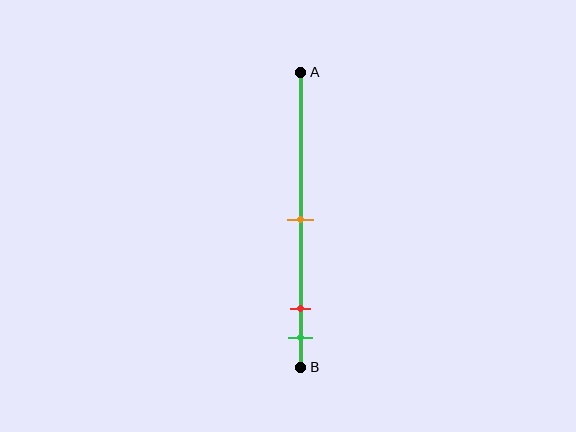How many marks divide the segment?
There are 3 marks dividing the segment.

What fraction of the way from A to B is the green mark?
The green mark is approximately 90% (0.9) of the way from A to B.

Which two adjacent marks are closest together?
The red and green marks are the closest adjacent pair.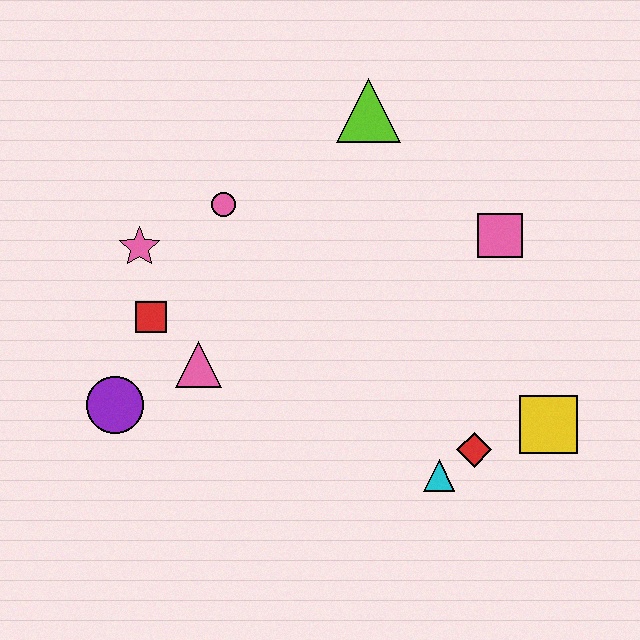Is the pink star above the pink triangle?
Yes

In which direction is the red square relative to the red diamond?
The red square is to the left of the red diamond.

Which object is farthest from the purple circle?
The yellow square is farthest from the purple circle.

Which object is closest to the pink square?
The lime triangle is closest to the pink square.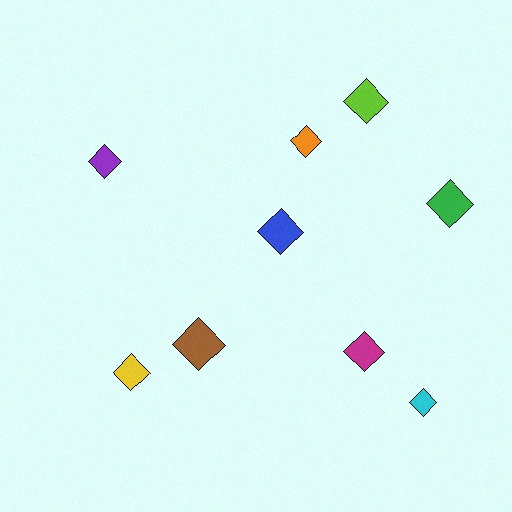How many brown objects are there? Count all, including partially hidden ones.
There is 1 brown object.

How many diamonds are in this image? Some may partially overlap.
There are 9 diamonds.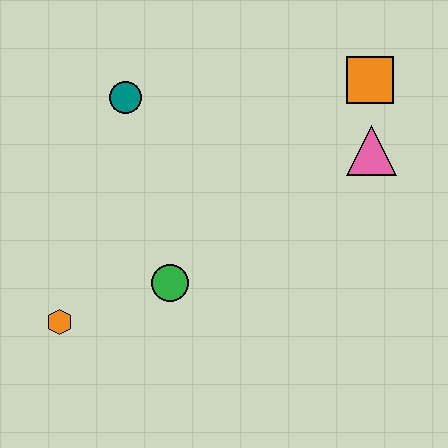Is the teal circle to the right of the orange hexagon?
Yes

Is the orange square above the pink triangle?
Yes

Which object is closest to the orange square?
The pink triangle is closest to the orange square.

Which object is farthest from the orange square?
The orange hexagon is farthest from the orange square.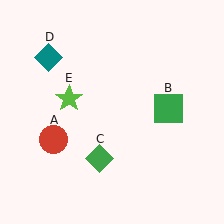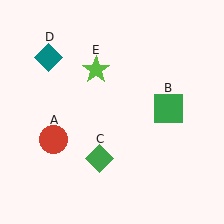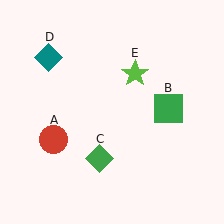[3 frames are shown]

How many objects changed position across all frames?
1 object changed position: lime star (object E).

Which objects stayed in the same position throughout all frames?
Red circle (object A) and green square (object B) and green diamond (object C) and teal diamond (object D) remained stationary.